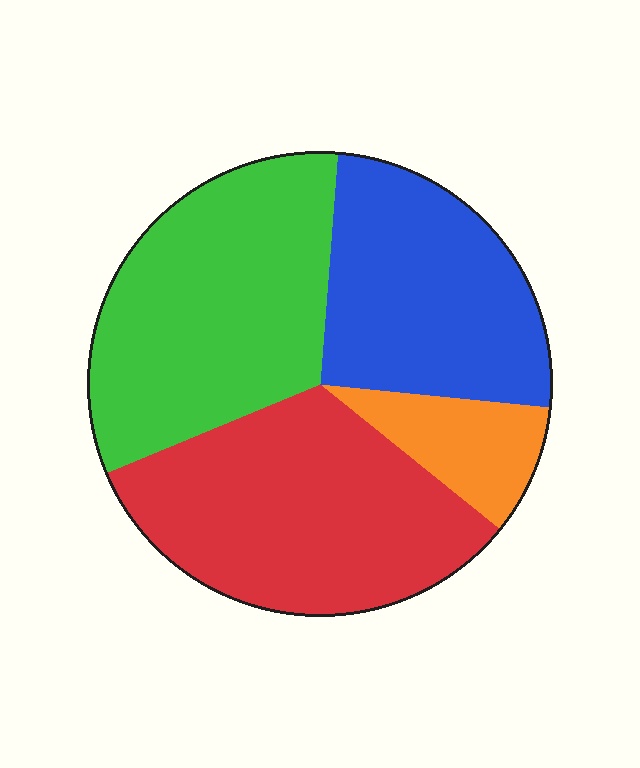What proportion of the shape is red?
Red covers 33% of the shape.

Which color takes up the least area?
Orange, at roughly 10%.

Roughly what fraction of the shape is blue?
Blue takes up about one quarter (1/4) of the shape.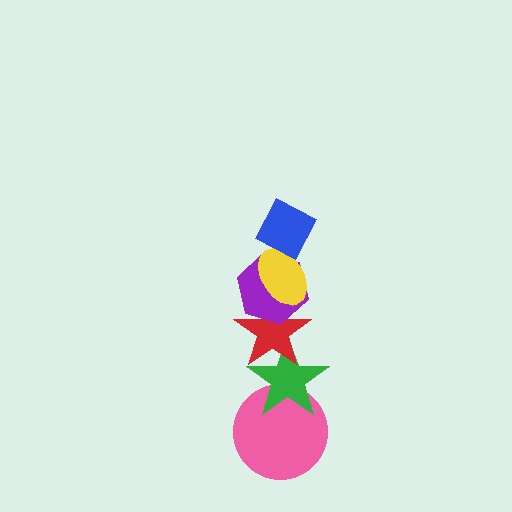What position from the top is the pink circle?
The pink circle is 6th from the top.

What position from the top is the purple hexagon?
The purple hexagon is 3rd from the top.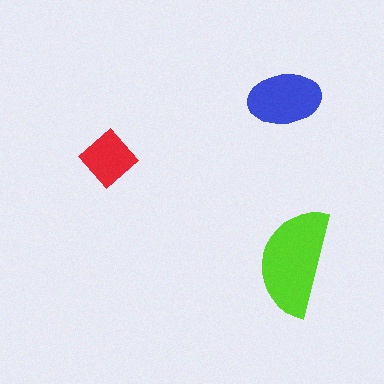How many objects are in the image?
There are 3 objects in the image.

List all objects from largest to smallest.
The lime semicircle, the blue ellipse, the red diamond.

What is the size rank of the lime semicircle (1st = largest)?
1st.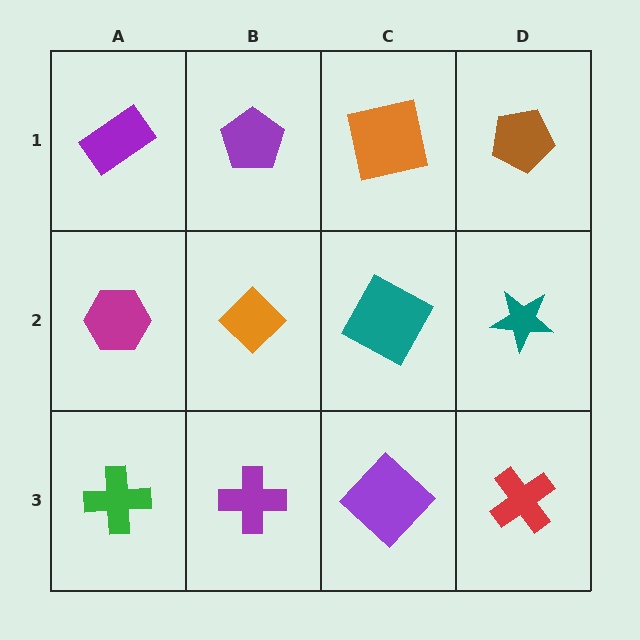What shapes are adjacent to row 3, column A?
A magenta hexagon (row 2, column A), a purple cross (row 3, column B).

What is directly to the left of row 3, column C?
A purple cross.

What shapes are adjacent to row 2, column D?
A brown pentagon (row 1, column D), a red cross (row 3, column D), a teal square (row 2, column C).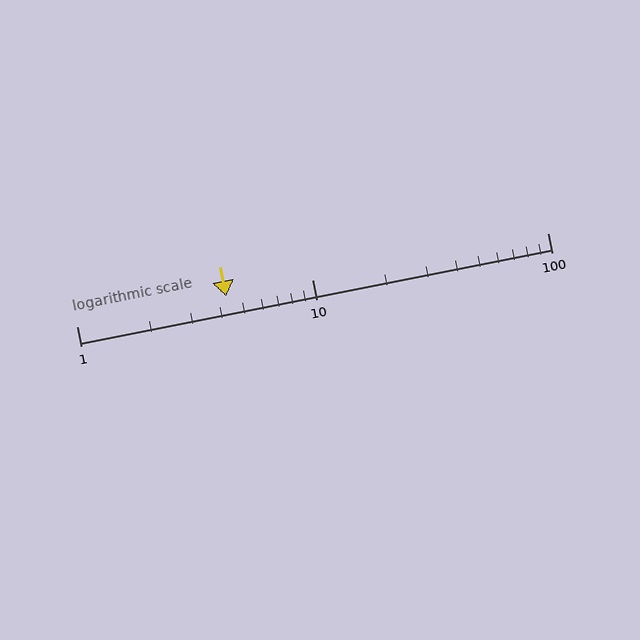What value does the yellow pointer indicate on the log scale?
The pointer indicates approximately 4.3.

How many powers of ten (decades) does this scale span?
The scale spans 2 decades, from 1 to 100.